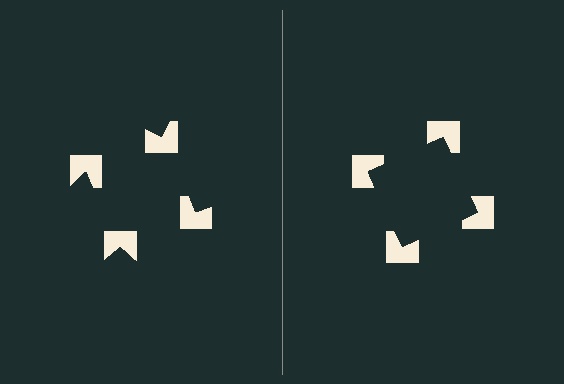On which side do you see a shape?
An illusory square appears on the right side. On the left side the wedge cuts are rotated, so no coherent shape forms.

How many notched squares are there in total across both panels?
8 — 4 on each side.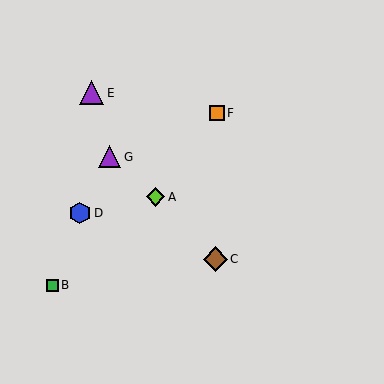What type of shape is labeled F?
Shape F is an orange square.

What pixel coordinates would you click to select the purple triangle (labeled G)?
Click at (110, 157) to select the purple triangle G.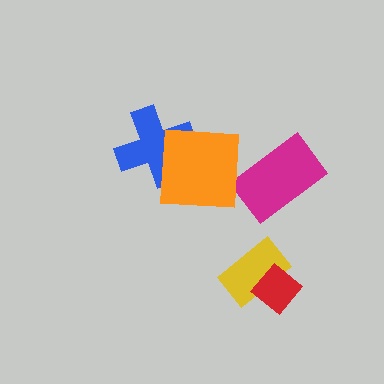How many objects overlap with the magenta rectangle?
0 objects overlap with the magenta rectangle.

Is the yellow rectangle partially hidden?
Yes, it is partially covered by another shape.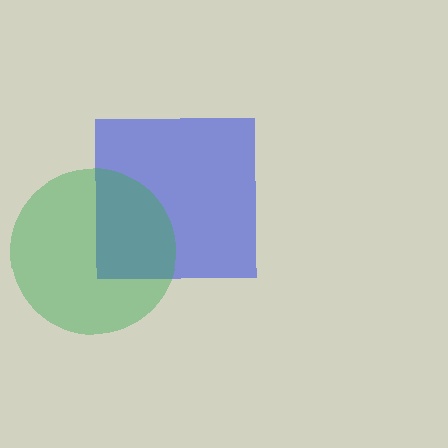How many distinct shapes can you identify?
There are 2 distinct shapes: a blue square, a green circle.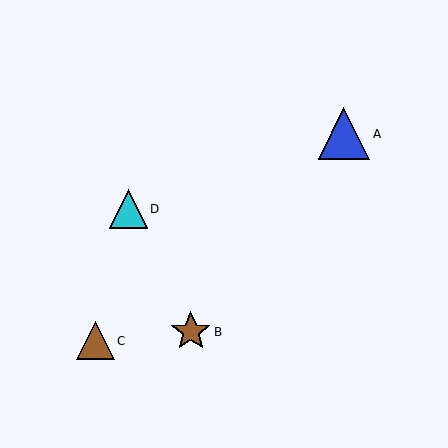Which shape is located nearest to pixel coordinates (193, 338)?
The brown star (labeled B) at (191, 332) is nearest to that location.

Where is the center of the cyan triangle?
The center of the cyan triangle is at (128, 209).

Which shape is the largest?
The blue triangle (labeled A) is the largest.